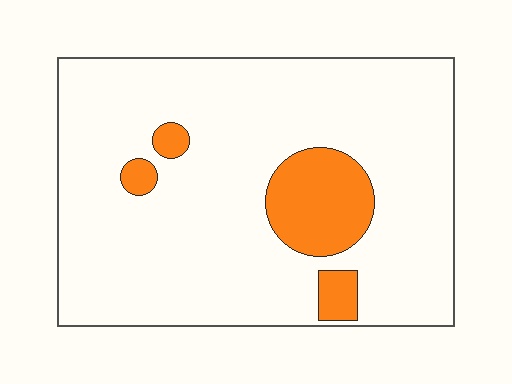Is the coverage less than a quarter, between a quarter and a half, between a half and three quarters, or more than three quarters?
Less than a quarter.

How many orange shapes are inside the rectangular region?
4.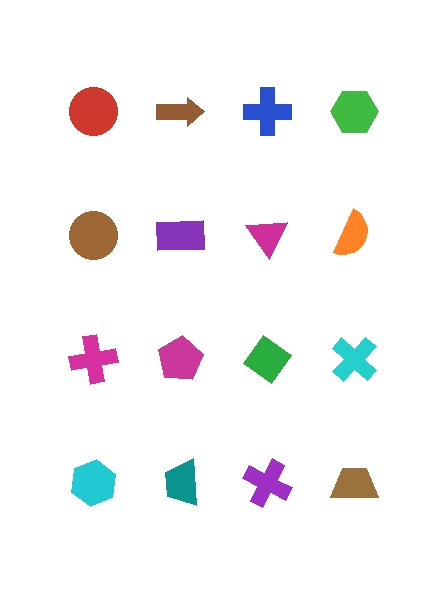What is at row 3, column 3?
A green diamond.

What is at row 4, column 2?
A teal trapezoid.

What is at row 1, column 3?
A blue cross.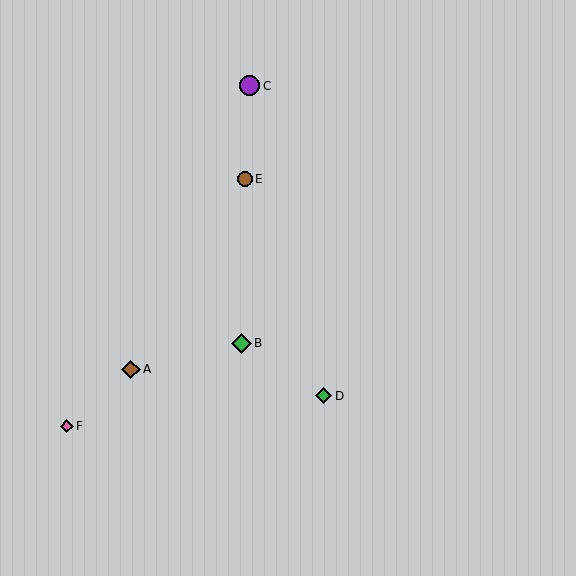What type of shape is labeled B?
Shape B is a green diamond.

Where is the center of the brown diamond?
The center of the brown diamond is at (131, 369).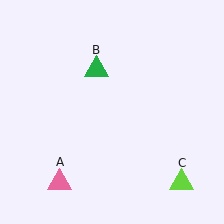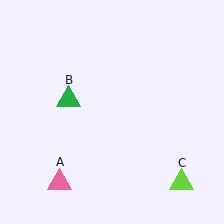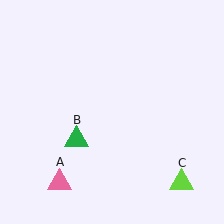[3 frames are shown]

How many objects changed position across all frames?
1 object changed position: green triangle (object B).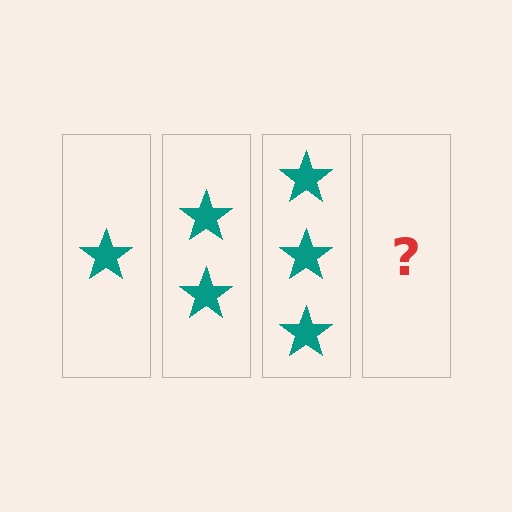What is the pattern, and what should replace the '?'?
The pattern is that each step adds one more star. The '?' should be 4 stars.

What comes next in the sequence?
The next element should be 4 stars.